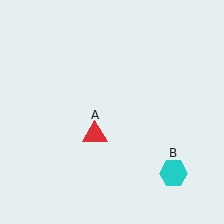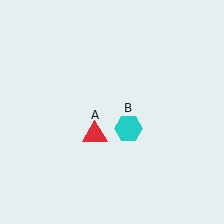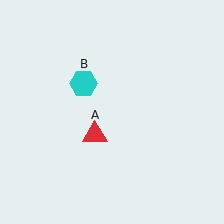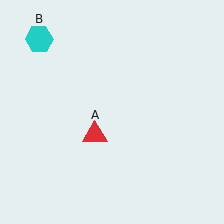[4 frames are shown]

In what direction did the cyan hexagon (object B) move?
The cyan hexagon (object B) moved up and to the left.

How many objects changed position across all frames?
1 object changed position: cyan hexagon (object B).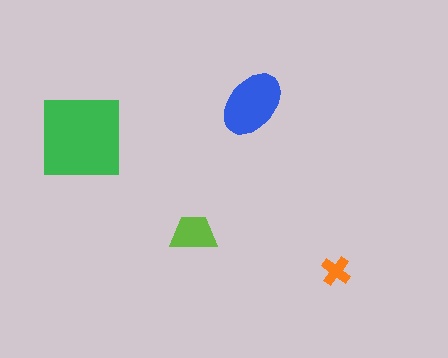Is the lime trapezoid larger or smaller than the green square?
Smaller.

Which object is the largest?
The green square.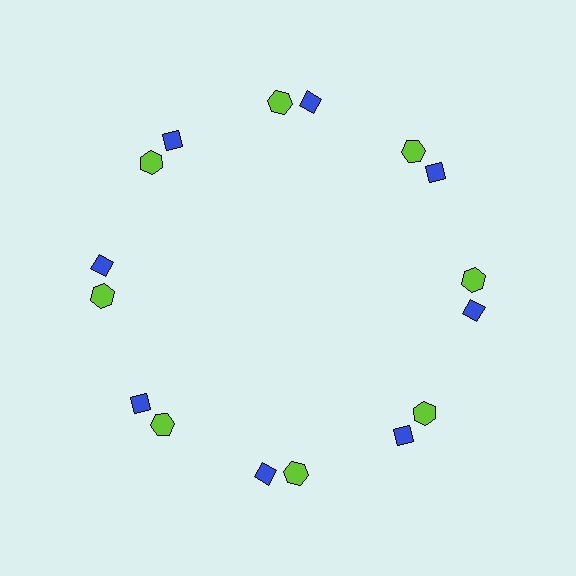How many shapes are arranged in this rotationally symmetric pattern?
There are 16 shapes, arranged in 8 groups of 2.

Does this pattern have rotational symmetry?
Yes, this pattern has 8-fold rotational symmetry. It looks the same after rotating 45 degrees around the center.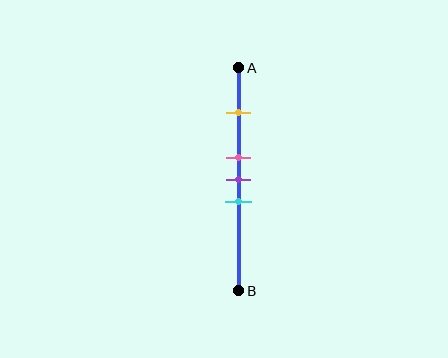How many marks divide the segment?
There are 4 marks dividing the segment.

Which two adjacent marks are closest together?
The pink and purple marks are the closest adjacent pair.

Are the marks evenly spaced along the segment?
No, the marks are not evenly spaced.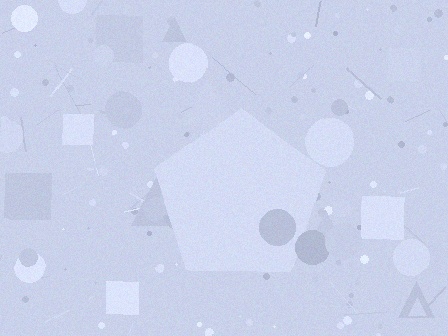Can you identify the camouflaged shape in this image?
The camouflaged shape is a pentagon.